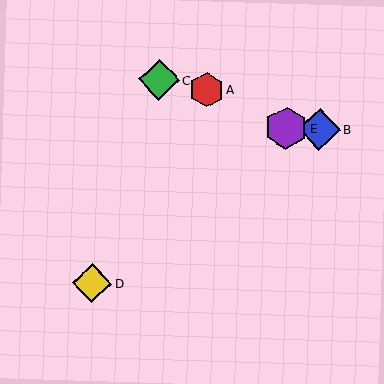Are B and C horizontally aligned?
No, B is at y≈129 and C is at y≈80.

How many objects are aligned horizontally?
2 objects (B, E) are aligned horizontally.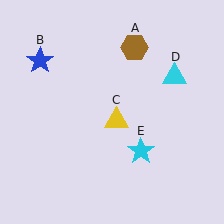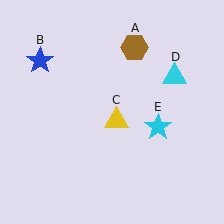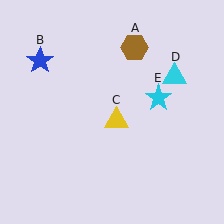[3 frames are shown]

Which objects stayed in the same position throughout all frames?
Brown hexagon (object A) and blue star (object B) and yellow triangle (object C) and cyan triangle (object D) remained stationary.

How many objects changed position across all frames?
1 object changed position: cyan star (object E).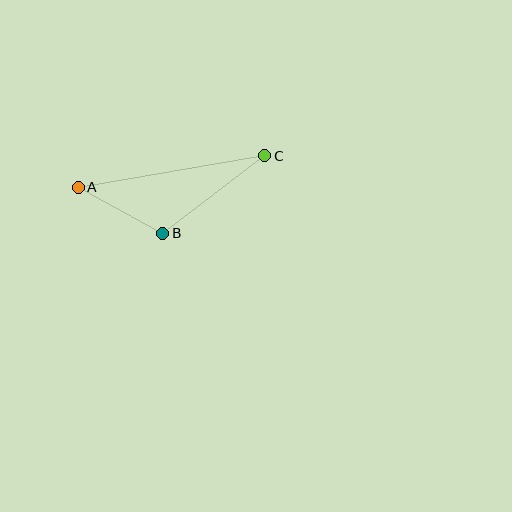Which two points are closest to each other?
Points A and B are closest to each other.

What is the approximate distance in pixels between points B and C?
The distance between B and C is approximately 128 pixels.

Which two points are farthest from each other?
Points A and C are farthest from each other.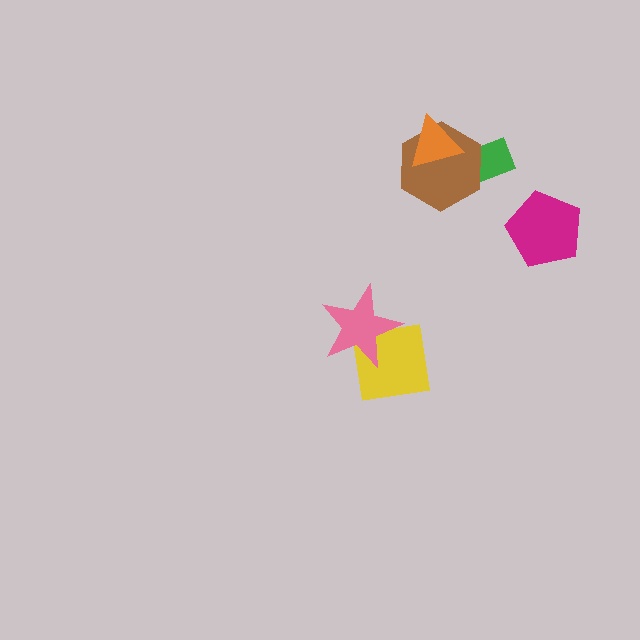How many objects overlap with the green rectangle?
2 objects overlap with the green rectangle.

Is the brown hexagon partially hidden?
Yes, it is partially covered by another shape.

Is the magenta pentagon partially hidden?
No, no other shape covers it.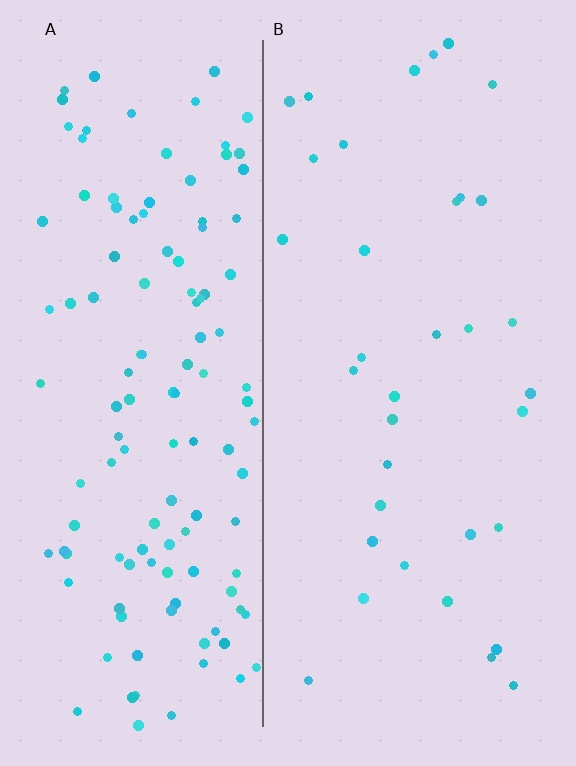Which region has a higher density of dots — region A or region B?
A (the left).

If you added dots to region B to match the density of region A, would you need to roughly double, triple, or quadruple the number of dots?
Approximately quadruple.